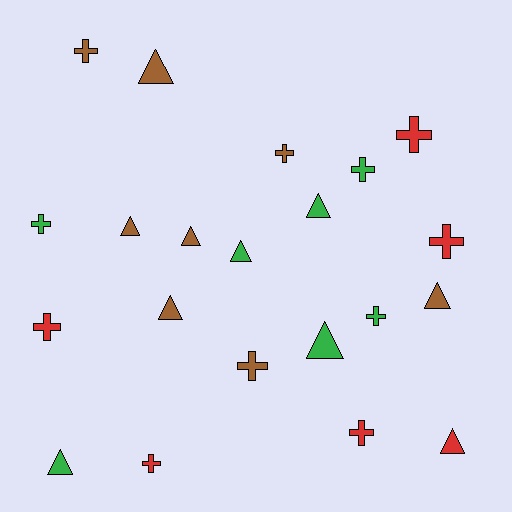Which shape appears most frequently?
Cross, with 11 objects.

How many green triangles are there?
There are 4 green triangles.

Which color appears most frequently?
Brown, with 8 objects.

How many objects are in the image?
There are 21 objects.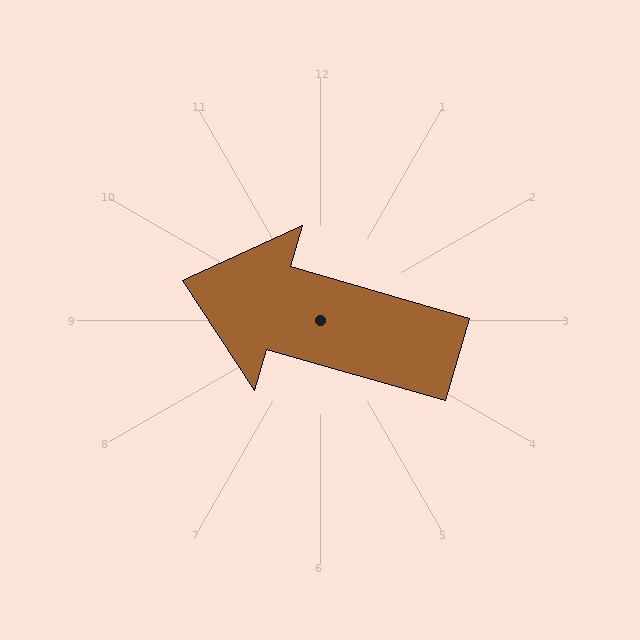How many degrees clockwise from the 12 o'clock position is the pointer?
Approximately 286 degrees.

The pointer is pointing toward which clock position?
Roughly 10 o'clock.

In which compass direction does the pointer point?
West.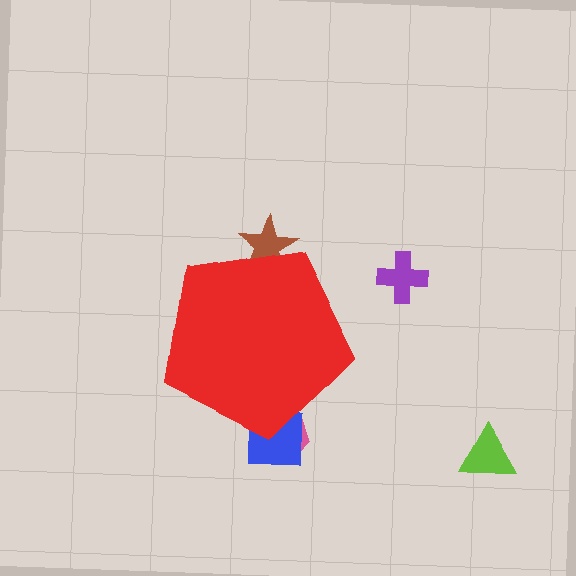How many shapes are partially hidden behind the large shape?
3 shapes are partially hidden.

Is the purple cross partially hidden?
No, the purple cross is fully visible.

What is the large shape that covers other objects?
A red pentagon.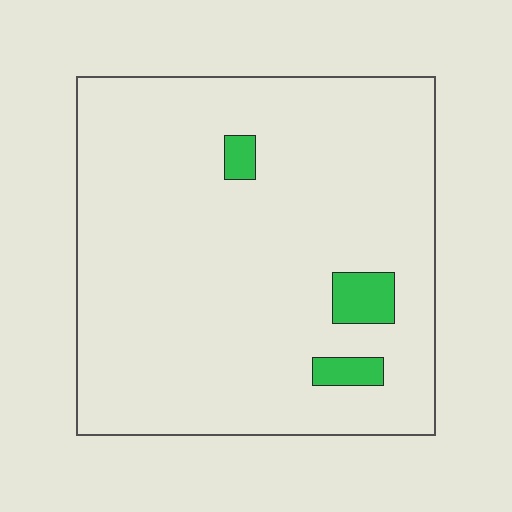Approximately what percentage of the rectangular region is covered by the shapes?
Approximately 5%.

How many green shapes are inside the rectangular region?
3.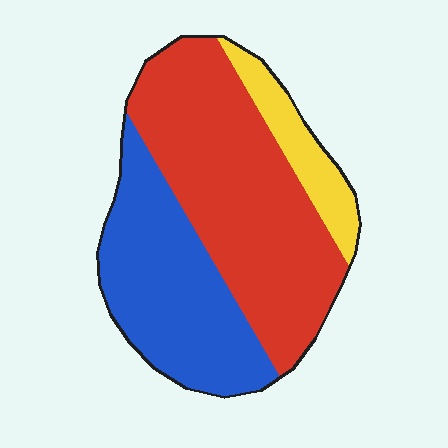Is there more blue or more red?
Red.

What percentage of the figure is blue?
Blue takes up between a quarter and a half of the figure.